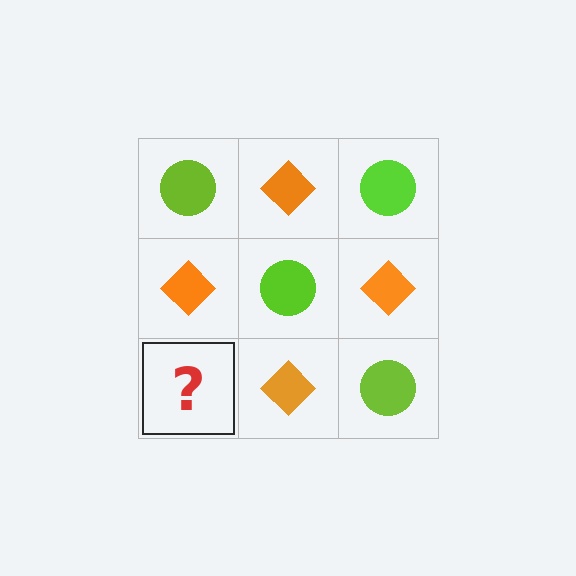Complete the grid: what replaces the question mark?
The question mark should be replaced with a lime circle.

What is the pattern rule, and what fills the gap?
The rule is that it alternates lime circle and orange diamond in a checkerboard pattern. The gap should be filled with a lime circle.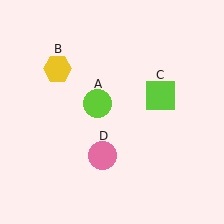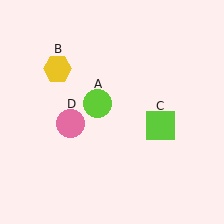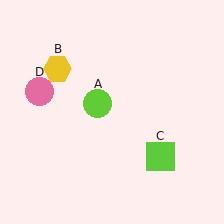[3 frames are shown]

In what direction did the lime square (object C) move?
The lime square (object C) moved down.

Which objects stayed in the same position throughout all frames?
Lime circle (object A) and yellow hexagon (object B) remained stationary.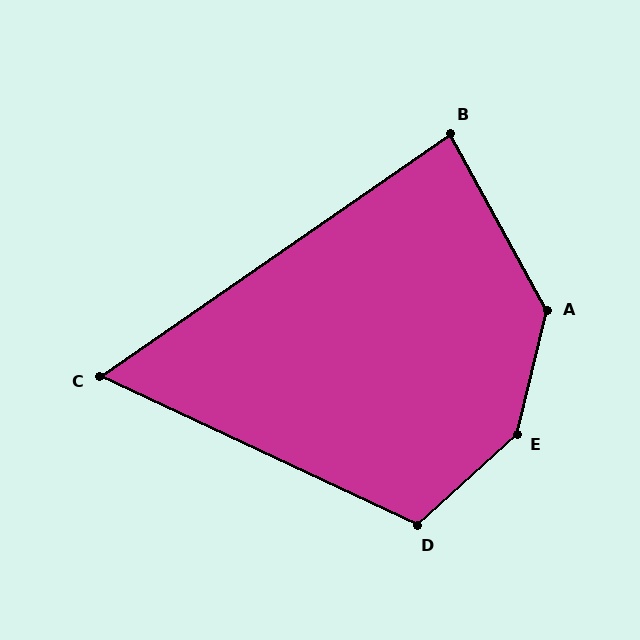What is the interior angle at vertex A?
Approximately 137 degrees (obtuse).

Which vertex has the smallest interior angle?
C, at approximately 60 degrees.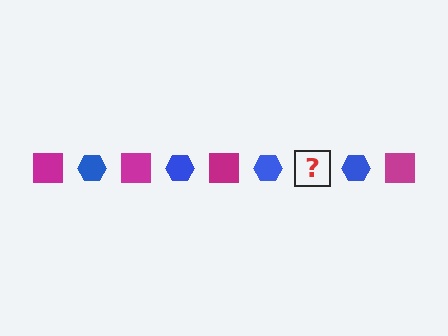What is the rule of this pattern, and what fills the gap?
The rule is that the pattern alternates between magenta square and blue hexagon. The gap should be filled with a magenta square.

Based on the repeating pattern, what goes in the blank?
The blank should be a magenta square.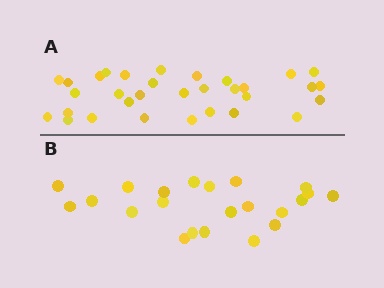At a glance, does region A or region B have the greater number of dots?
Region A (the top region) has more dots.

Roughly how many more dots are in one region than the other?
Region A has roughly 10 or so more dots than region B.